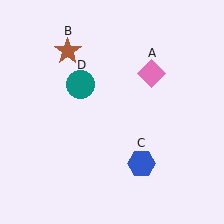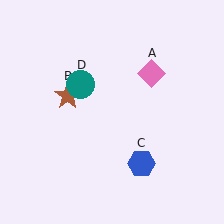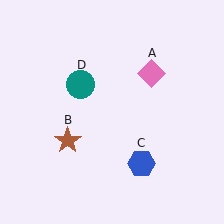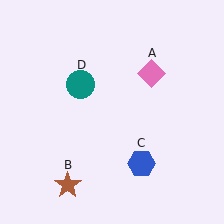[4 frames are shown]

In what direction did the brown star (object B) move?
The brown star (object B) moved down.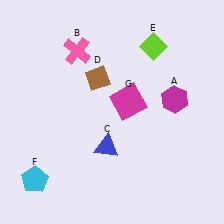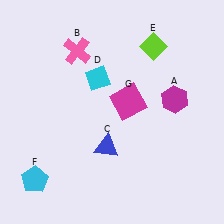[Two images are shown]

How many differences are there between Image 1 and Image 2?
There is 1 difference between the two images.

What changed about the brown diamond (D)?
In Image 1, D is brown. In Image 2, it changed to cyan.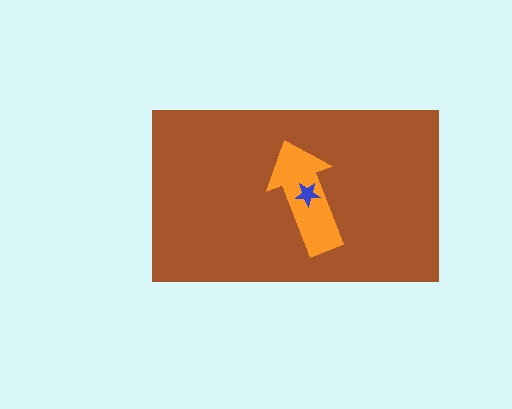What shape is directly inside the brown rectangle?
The orange arrow.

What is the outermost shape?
The brown rectangle.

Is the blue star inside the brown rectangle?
Yes.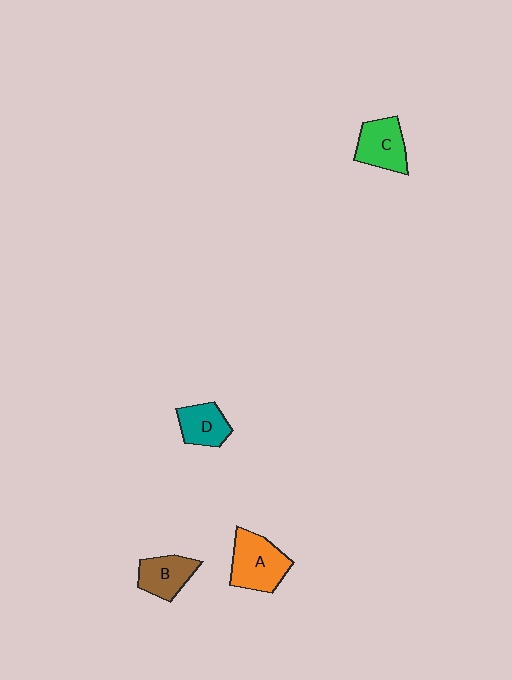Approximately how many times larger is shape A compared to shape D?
Approximately 1.5 times.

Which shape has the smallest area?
Shape D (teal).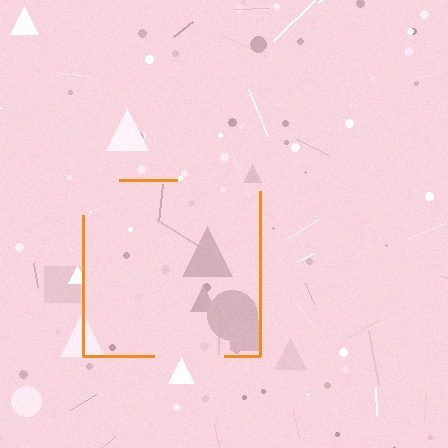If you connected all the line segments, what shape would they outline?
They would outline a square.